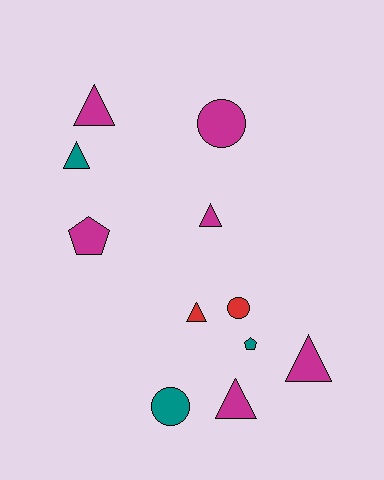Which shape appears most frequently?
Triangle, with 6 objects.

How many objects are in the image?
There are 11 objects.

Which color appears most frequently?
Magenta, with 6 objects.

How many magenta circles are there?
There is 1 magenta circle.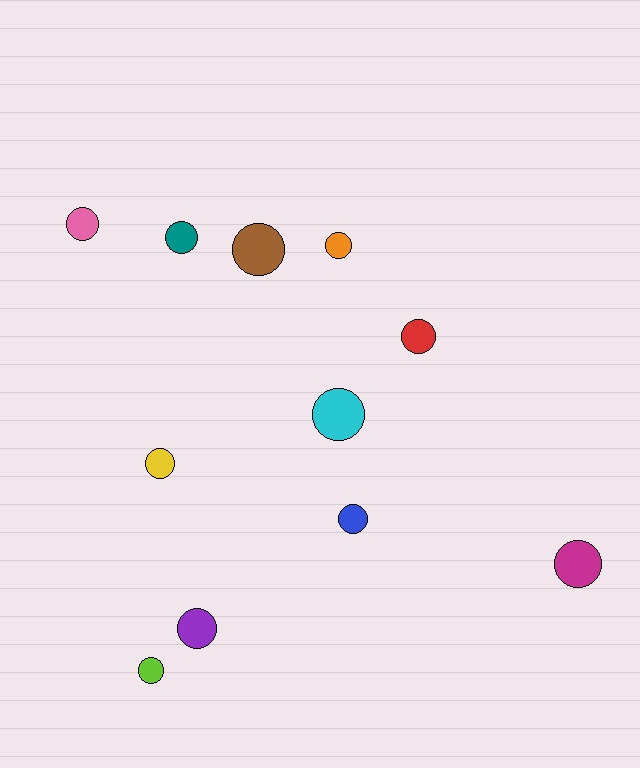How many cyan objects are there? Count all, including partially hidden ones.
There is 1 cyan object.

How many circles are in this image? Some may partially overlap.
There are 11 circles.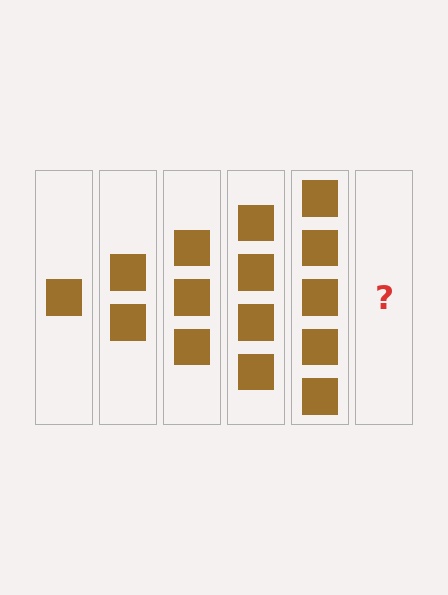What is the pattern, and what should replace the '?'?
The pattern is that each step adds one more square. The '?' should be 6 squares.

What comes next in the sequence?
The next element should be 6 squares.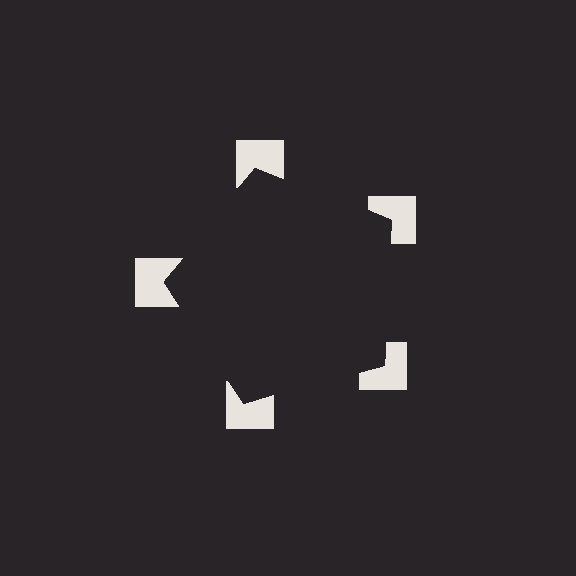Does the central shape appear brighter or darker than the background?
It typically appears slightly darker than the background, even though no actual brightness change is drawn.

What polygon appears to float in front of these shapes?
An illusory pentagon — its edges are inferred from the aligned wedge cuts in the notched squares, not physically drawn.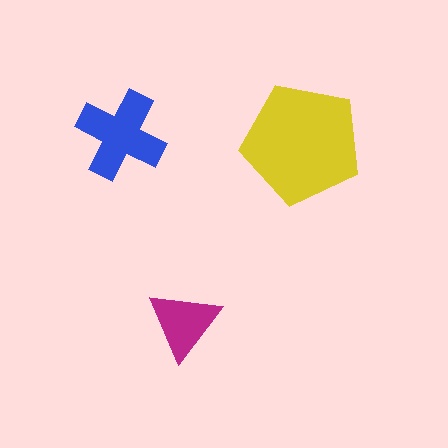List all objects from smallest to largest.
The magenta triangle, the blue cross, the yellow pentagon.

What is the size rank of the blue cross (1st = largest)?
2nd.